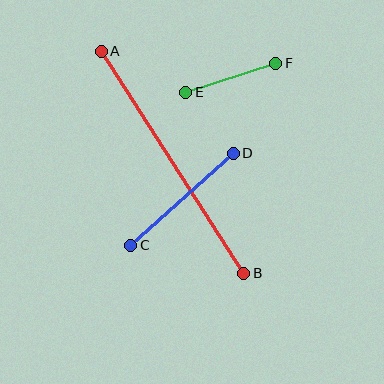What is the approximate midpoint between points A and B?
The midpoint is at approximately (172, 162) pixels.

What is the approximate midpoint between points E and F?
The midpoint is at approximately (231, 78) pixels.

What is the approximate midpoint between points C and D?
The midpoint is at approximately (182, 199) pixels.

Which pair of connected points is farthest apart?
Points A and B are farthest apart.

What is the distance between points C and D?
The distance is approximately 138 pixels.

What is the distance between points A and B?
The distance is approximately 263 pixels.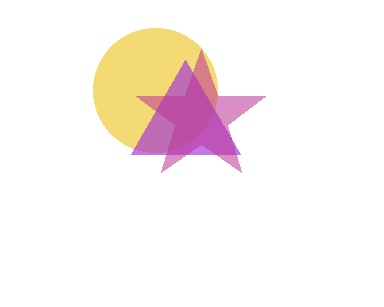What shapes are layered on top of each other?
The layered shapes are: a yellow circle, a purple triangle, a magenta star.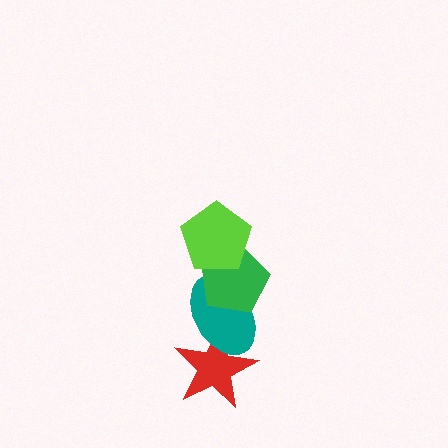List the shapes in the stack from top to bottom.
From top to bottom: the lime pentagon, the green pentagon, the teal ellipse, the red star.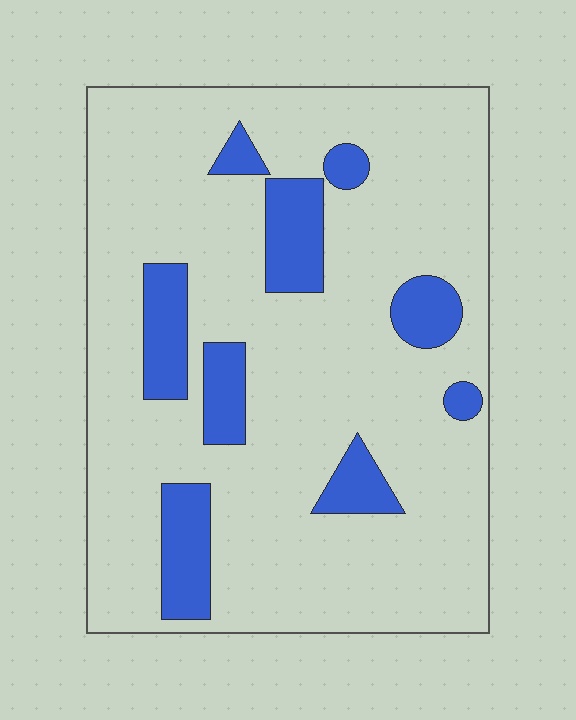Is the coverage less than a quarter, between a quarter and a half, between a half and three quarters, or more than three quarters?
Less than a quarter.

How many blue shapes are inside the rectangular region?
9.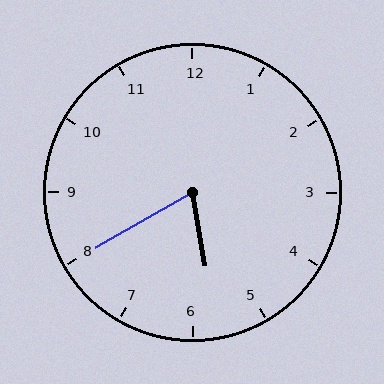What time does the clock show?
5:40.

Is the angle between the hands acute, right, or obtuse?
It is acute.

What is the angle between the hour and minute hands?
Approximately 70 degrees.